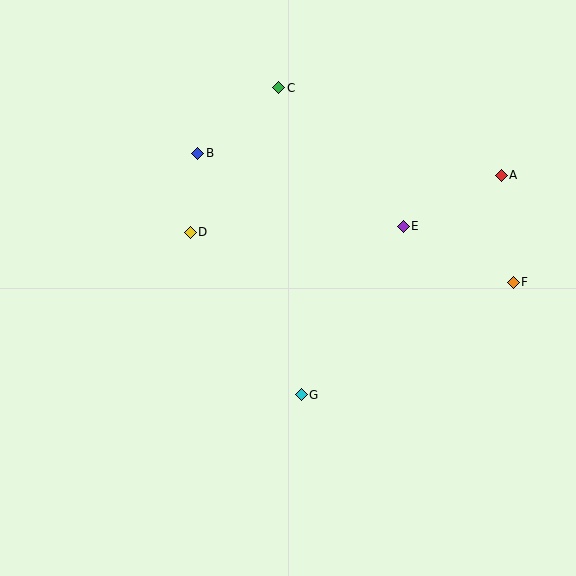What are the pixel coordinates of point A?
Point A is at (501, 176).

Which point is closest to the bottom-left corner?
Point G is closest to the bottom-left corner.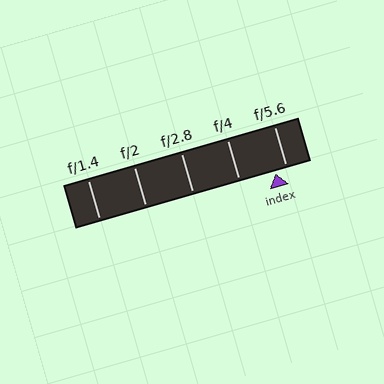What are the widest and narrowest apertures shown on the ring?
The widest aperture shown is f/1.4 and the narrowest is f/5.6.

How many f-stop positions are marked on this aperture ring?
There are 5 f-stop positions marked.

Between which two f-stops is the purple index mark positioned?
The index mark is between f/4 and f/5.6.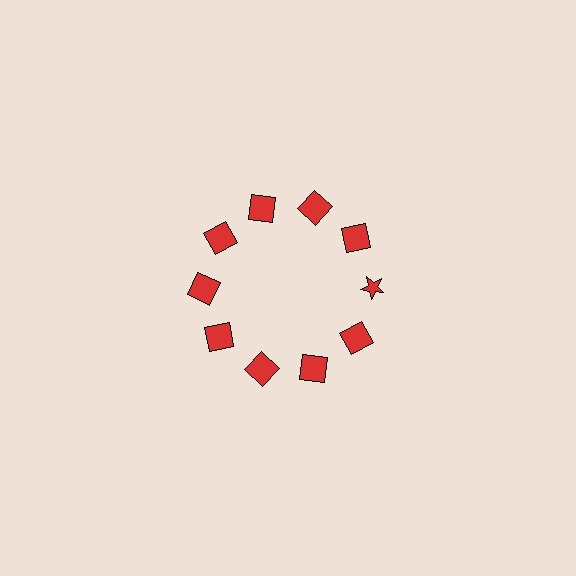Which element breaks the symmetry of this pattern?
The red star at roughly the 3 o'clock position breaks the symmetry. All other shapes are red squares.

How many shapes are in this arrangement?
There are 10 shapes arranged in a ring pattern.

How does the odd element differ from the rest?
It has a different shape: star instead of square.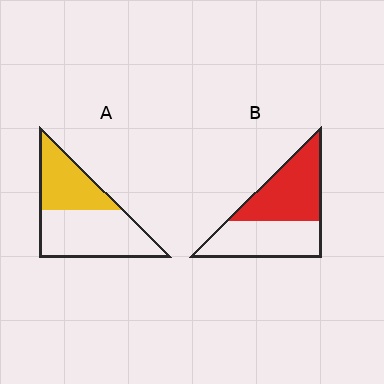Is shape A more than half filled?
No.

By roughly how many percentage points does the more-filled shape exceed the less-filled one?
By roughly 10 percentage points (B over A).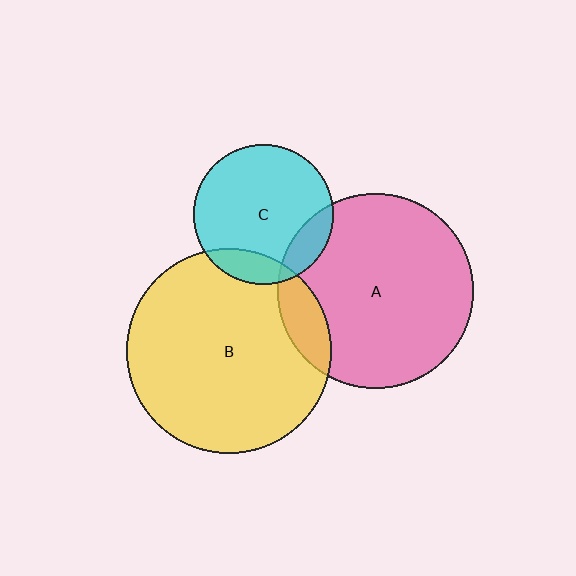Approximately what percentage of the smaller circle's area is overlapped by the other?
Approximately 15%.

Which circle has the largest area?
Circle B (yellow).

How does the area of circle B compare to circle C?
Approximately 2.1 times.